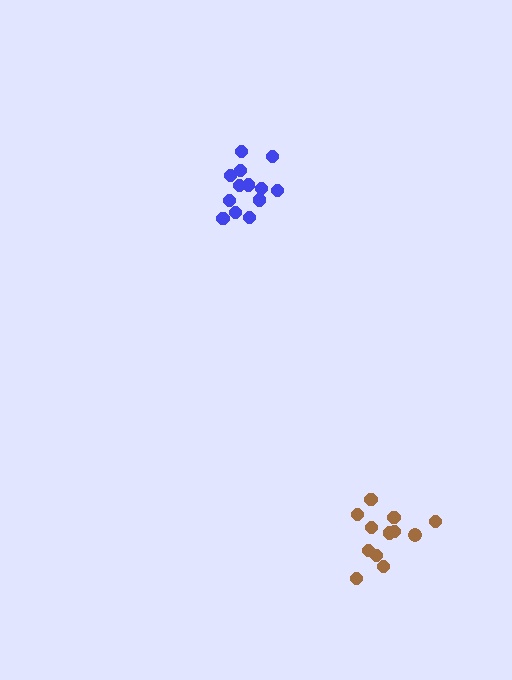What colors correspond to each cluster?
The clusters are colored: blue, brown.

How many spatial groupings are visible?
There are 2 spatial groupings.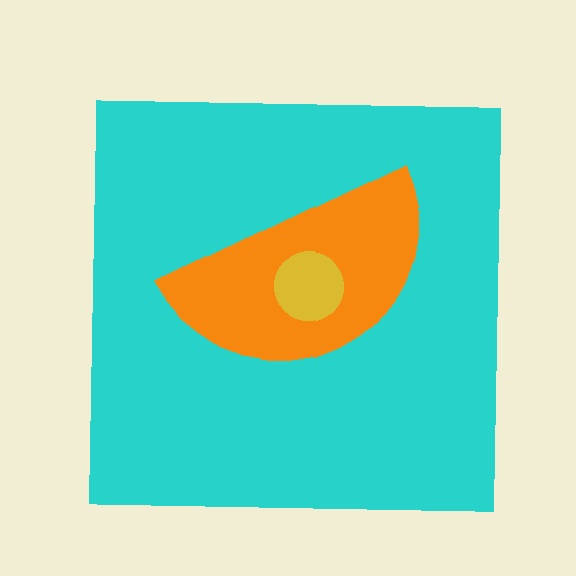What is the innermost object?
The yellow circle.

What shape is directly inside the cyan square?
The orange semicircle.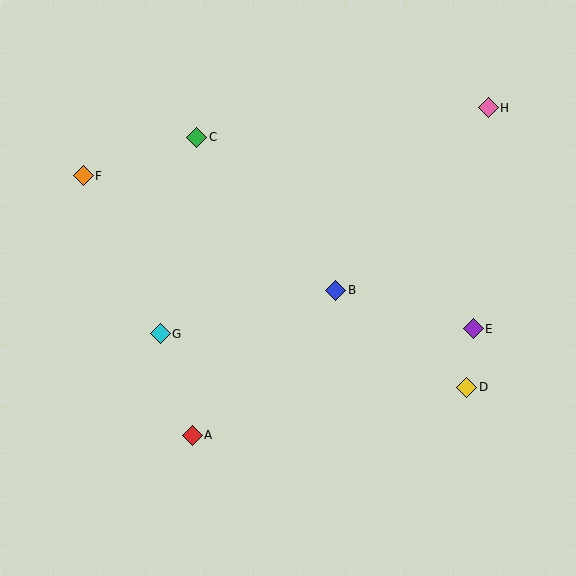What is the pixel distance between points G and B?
The distance between G and B is 181 pixels.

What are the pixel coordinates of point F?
Point F is at (83, 176).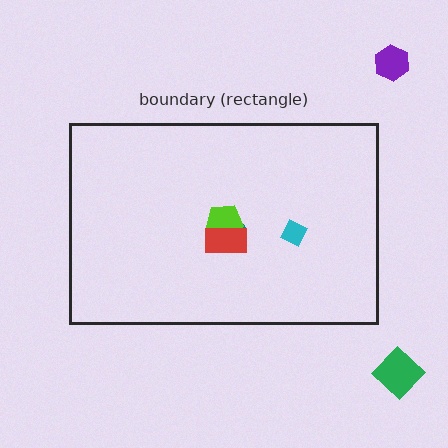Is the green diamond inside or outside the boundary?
Outside.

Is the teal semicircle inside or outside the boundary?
Inside.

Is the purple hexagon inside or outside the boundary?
Outside.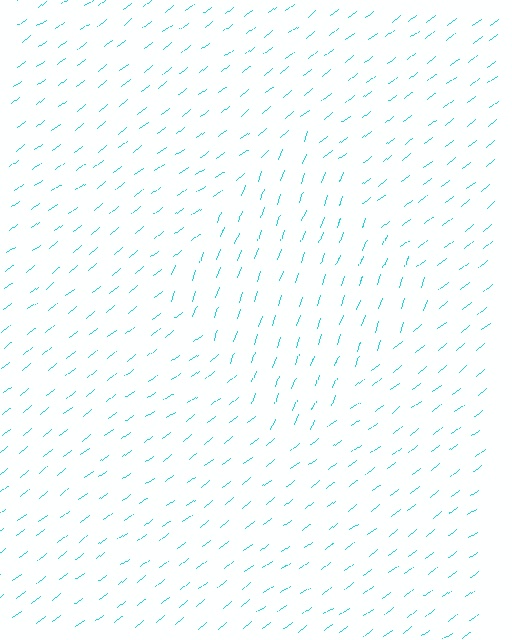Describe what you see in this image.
The image is filled with small cyan line segments. A diamond region in the image has lines oriented differently from the surrounding lines, creating a visible texture boundary.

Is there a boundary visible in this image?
Yes, there is a texture boundary formed by a change in line orientation.